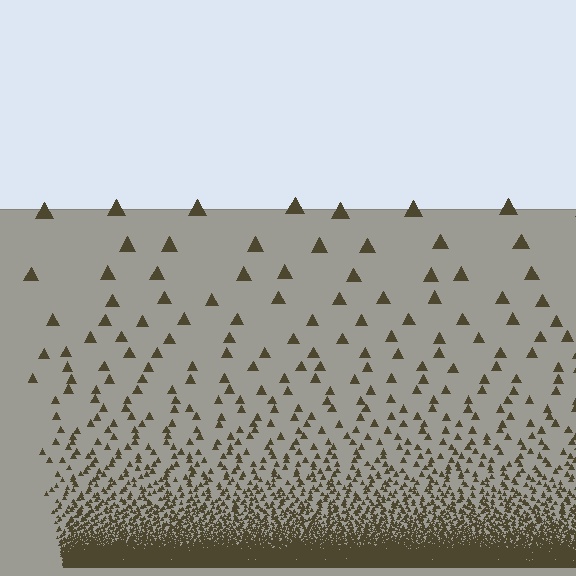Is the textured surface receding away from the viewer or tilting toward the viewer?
The surface appears to tilt toward the viewer. Texture elements get larger and sparser toward the top.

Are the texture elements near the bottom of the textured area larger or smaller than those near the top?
Smaller. The gradient is inverted — elements near the bottom are smaller and denser.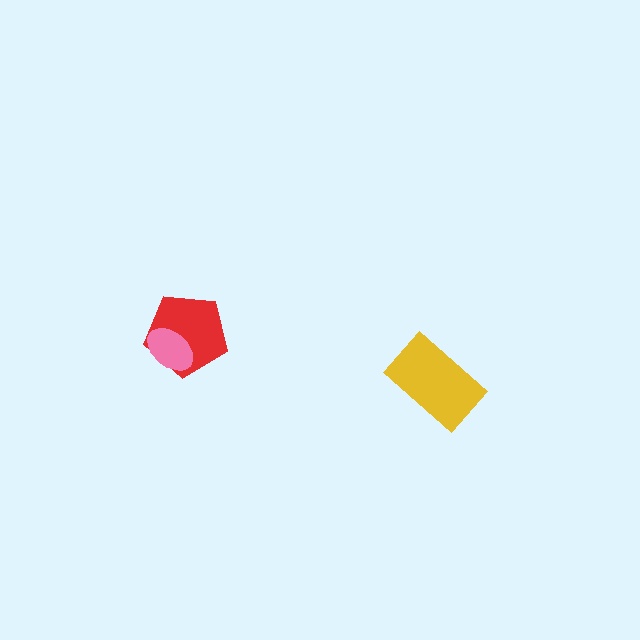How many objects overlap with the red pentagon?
1 object overlaps with the red pentagon.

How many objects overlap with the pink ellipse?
1 object overlaps with the pink ellipse.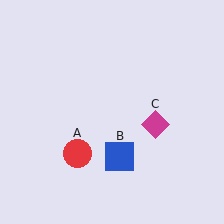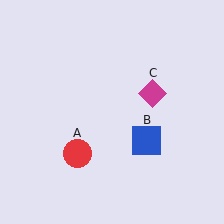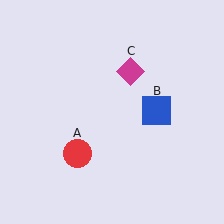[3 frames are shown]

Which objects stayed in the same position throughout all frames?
Red circle (object A) remained stationary.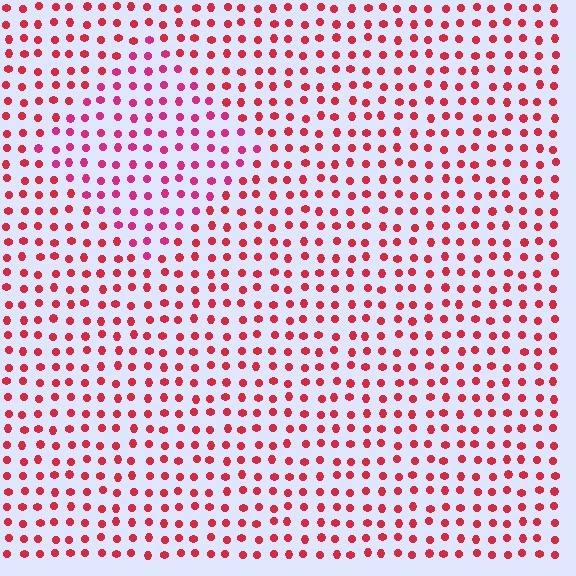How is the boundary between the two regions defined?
The boundary is defined purely by a slight shift in hue (about 25 degrees). Spacing, size, and orientation are identical on both sides.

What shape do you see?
I see a diamond.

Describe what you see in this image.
The image is filled with small red elements in a uniform arrangement. A diamond-shaped region is visible where the elements are tinted to a slightly different hue, forming a subtle color boundary.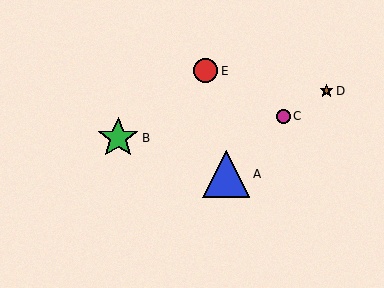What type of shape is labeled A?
Shape A is a blue triangle.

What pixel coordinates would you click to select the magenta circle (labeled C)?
Click at (283, 116) to select the magenta circle C.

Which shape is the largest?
The blue triangle (labeled A) is the largest.